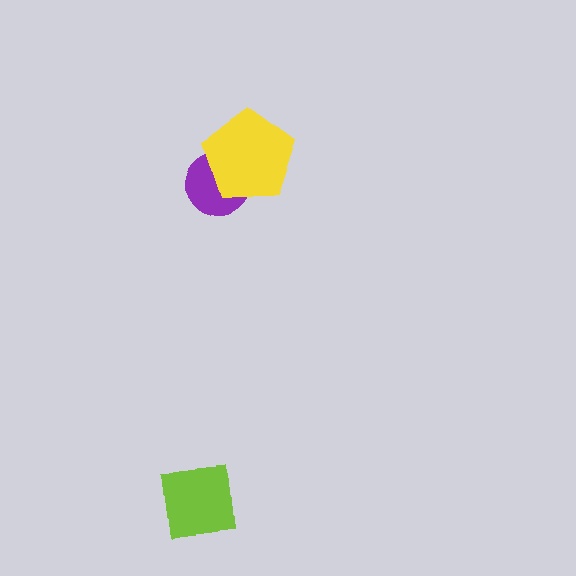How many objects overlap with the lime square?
0 objects overlap with the lime square.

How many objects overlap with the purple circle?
1 object overlaps with the purple circle.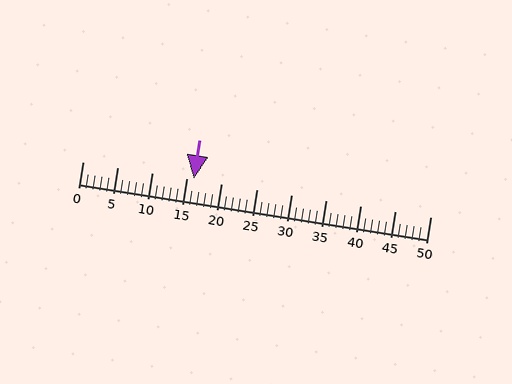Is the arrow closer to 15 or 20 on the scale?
The arrow is closer to 15.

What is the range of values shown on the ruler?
The ruler shows values from 0 to 50.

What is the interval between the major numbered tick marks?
The major tick marks are spaced 5 units apart.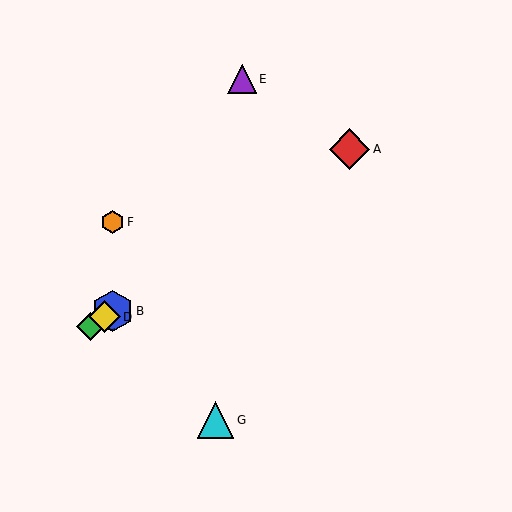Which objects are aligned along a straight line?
Objects A, B, C, D are aligned along a straight line.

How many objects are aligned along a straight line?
4 objects (A, B, C, D) are aligned along a straight line.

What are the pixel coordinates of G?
Object G is at (216, 420).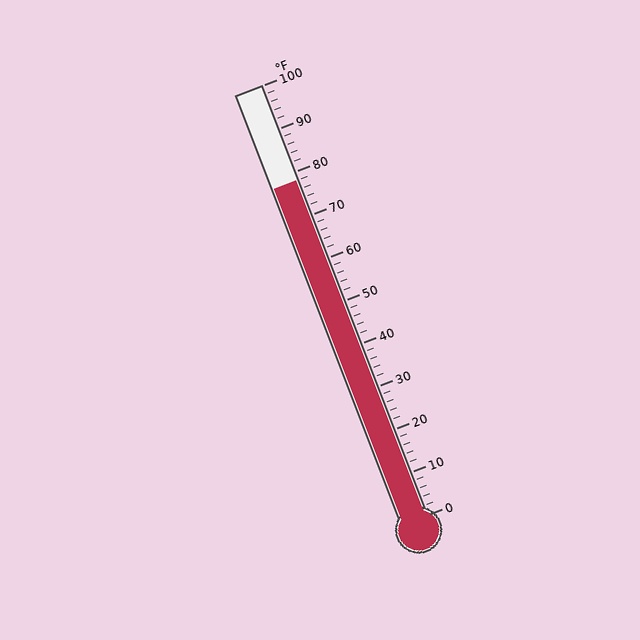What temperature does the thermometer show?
The thermometer shows approximately 78°F.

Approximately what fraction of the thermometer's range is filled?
The thermometer is filled to approximately 80% of its range.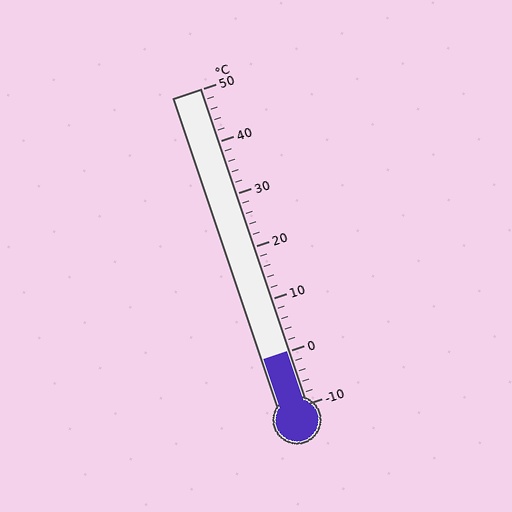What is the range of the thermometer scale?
The thermometer scale ranges from -10°C to 50°C.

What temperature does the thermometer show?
The thermometer shows approximately 0°C.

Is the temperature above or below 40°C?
The temperature is below 40°C.